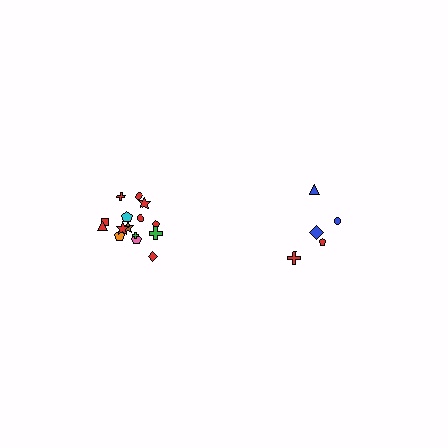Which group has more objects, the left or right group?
The left group.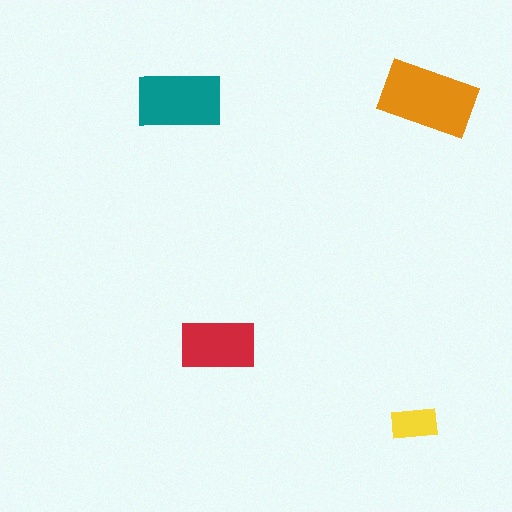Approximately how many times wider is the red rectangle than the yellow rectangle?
About 1.5 times wider.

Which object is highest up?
The orange rectangle is topmost.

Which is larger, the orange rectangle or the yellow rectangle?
The orange one.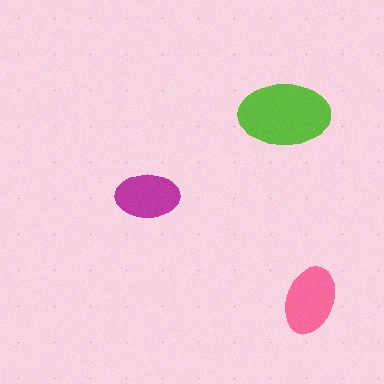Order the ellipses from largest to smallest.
the lime one, the pink one, the magenta one.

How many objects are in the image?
There are 3 objects in the image.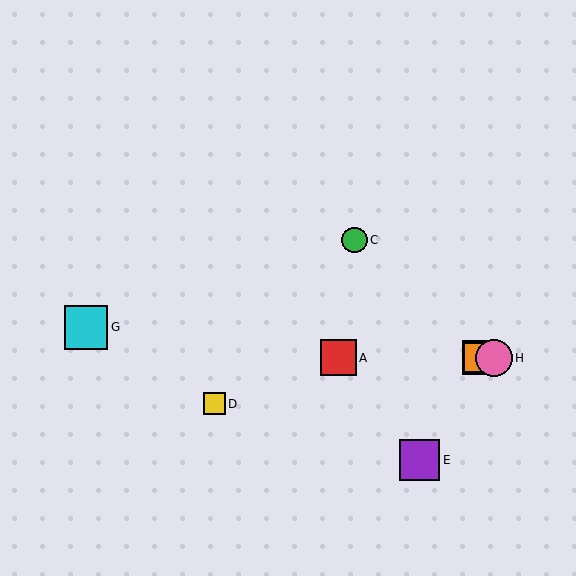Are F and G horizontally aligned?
No, F is at y≈358 and G is at y≈327.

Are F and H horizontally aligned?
Yes, both are at y≈358.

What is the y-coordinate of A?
Object A is at y≈358.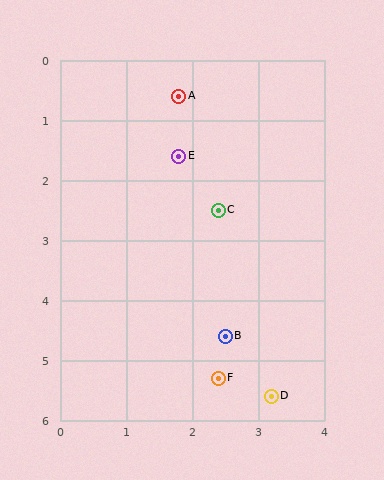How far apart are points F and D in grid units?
Points F and D are about 0.9 grid units apart.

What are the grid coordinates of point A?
Point A is at approximately (1.8, 0.6).